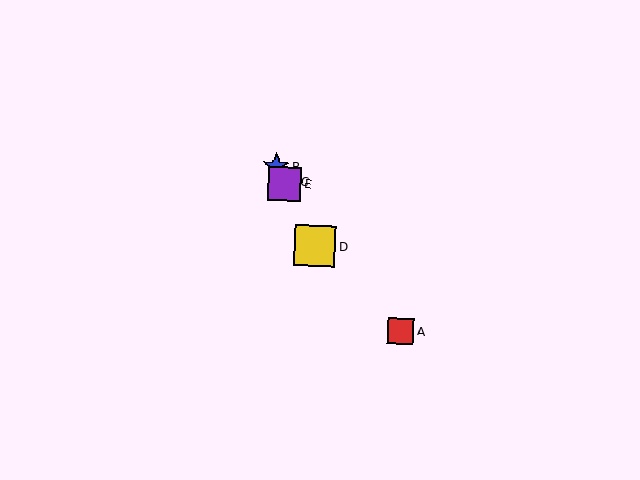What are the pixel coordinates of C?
Object C is at (284, 182).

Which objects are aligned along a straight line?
Objects B, C, D, E are aligned along a straight line.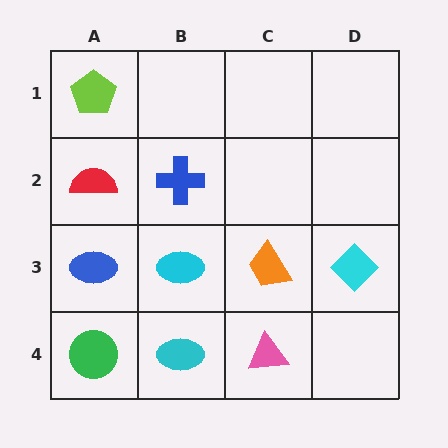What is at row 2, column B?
A blue cross.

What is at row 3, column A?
A blue ellipse.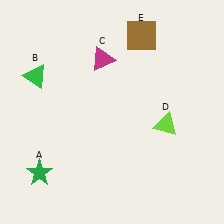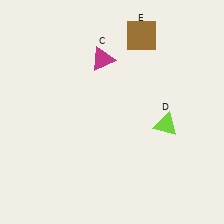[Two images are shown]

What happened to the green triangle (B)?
The green triangle (B) was removed in Image 2. It was in the top-left area of Image 1.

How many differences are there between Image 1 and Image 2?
There are 2 differences between the two images.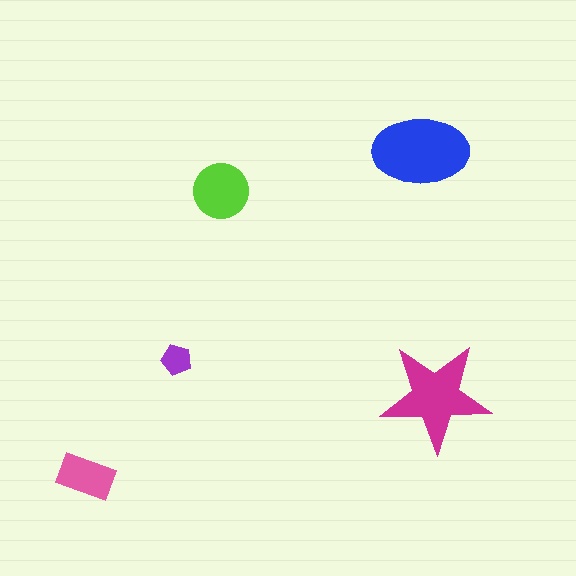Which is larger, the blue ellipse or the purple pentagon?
The blue ellipse.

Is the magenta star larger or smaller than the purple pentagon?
Larger.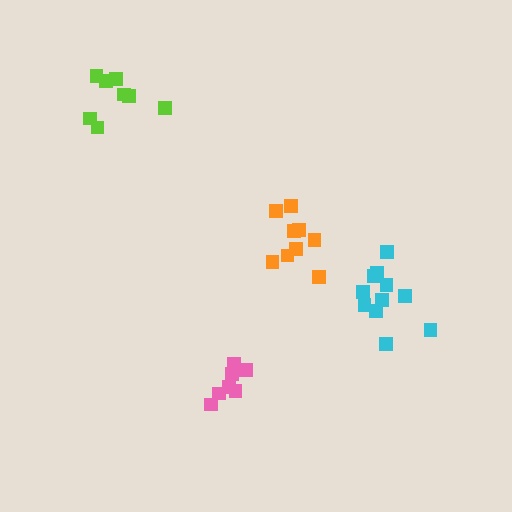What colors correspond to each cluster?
The clusters are colored: cyan, pink, lime, orange.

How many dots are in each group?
Group 1: 11 dots, Group 2: 7 dots, Group 3: 8 dots, Group 4: 9 dots (35 total).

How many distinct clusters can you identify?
There are 4 distinct clusters.